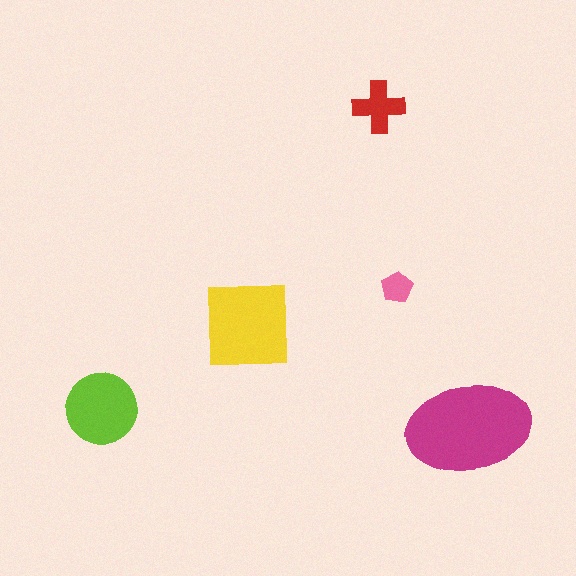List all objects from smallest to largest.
The pink pentagon, the red cross, the lime circle, the yellow square, the magenta ellipse.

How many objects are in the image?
There are 5 objects in the image.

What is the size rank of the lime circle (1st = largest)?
3rd.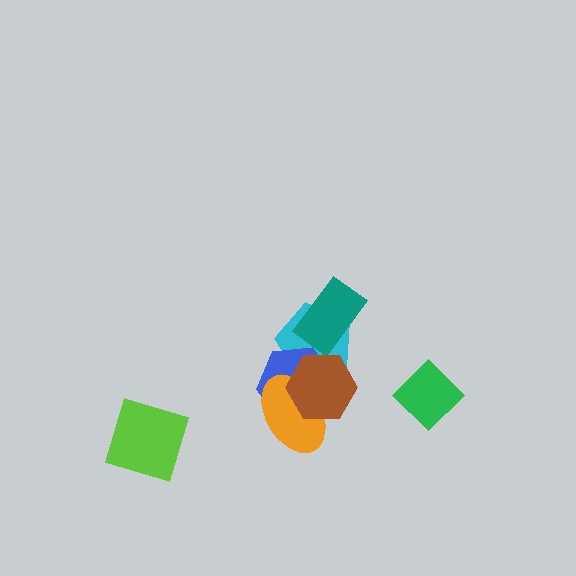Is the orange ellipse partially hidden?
Yes, it is partially covered by another shape.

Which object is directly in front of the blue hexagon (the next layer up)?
The orange ellipse is directly in front of the blue hexagon.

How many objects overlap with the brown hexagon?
3 objects overlap with the brown hexagon.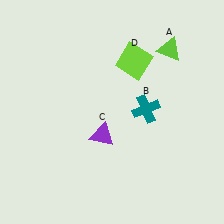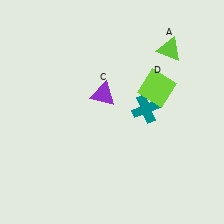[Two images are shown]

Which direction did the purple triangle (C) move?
The purple triangle (C) moved up.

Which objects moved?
The objects that moved are: the purple triangle (C), the lime square (D).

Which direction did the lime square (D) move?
The lime square (D) moved down.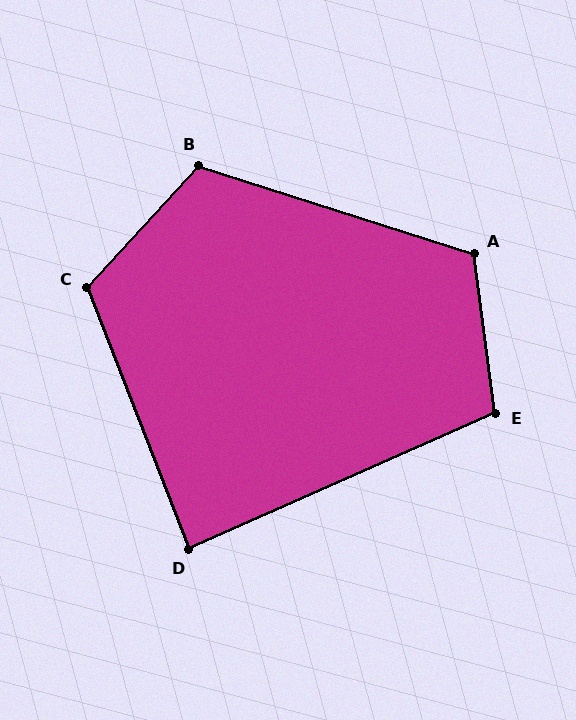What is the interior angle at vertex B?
Approximately 115 degrees (obtuse).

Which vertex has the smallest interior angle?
D, at approximately 87 degrees.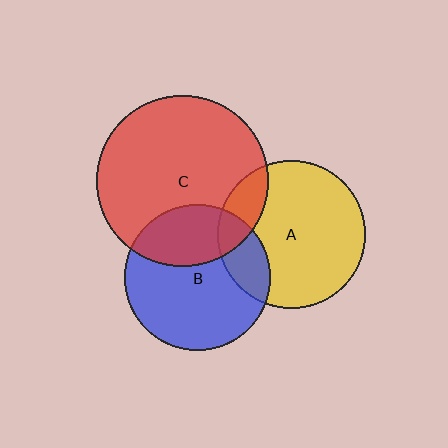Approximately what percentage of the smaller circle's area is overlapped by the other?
Approximately 15%.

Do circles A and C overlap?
Yes.